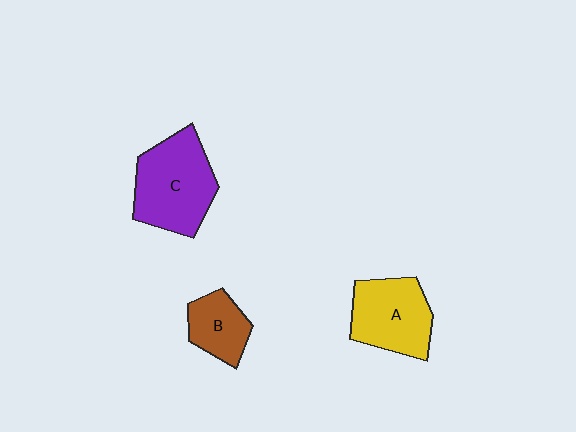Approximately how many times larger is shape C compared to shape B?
Approximately 1.9 times.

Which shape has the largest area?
Shape C (purple).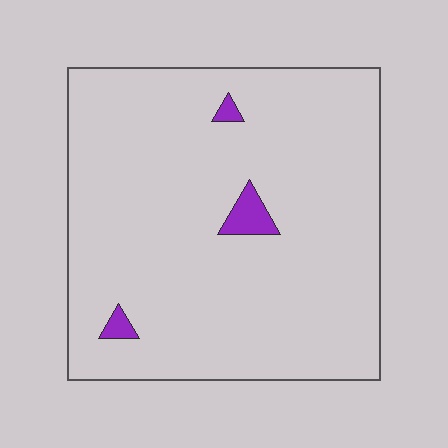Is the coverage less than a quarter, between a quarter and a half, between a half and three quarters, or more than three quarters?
Less than a quarter.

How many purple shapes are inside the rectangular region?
3.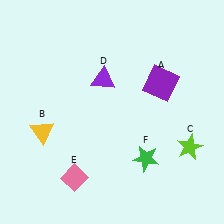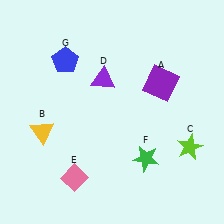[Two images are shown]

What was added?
A blue pentagon (G) was added in Image 2.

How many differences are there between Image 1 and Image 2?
There is 1 difference between the two images.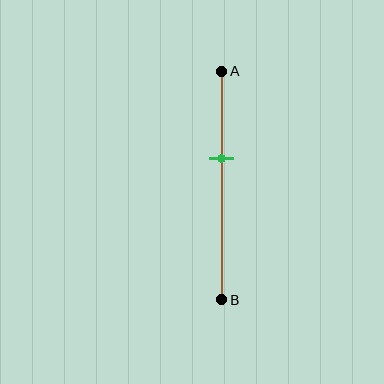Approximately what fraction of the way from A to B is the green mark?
The green mark is approximately 40% of the way from A to B.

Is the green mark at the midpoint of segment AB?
No, the mark is at about 40% from A, not at the 50% midpoint.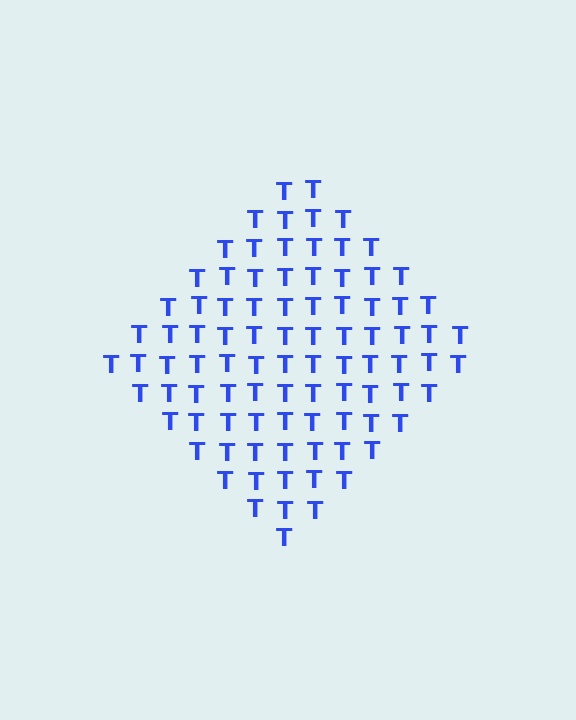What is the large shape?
The large shape is a diamond.